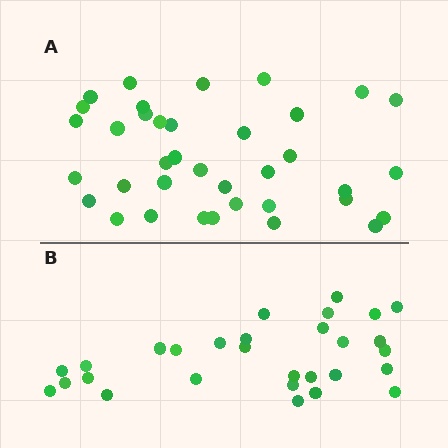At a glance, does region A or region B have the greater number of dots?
Region A (the top region) has more dots.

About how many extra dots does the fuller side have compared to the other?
Region A has roughly 8 or so more dots than region B.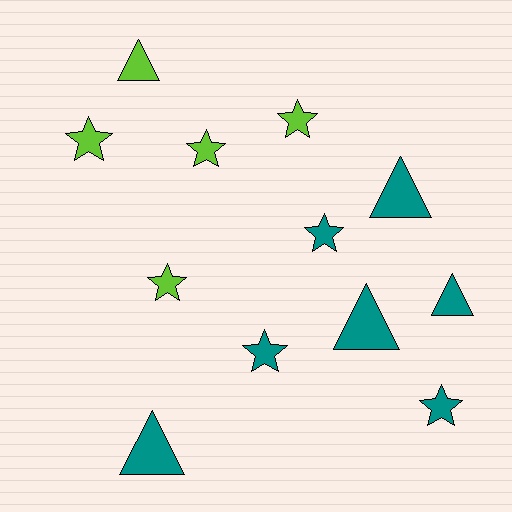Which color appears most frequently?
Teal, with 7 objects.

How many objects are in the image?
There are 12 objects.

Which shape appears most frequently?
Star, with 7 objects.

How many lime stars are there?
There are 4 lime stars.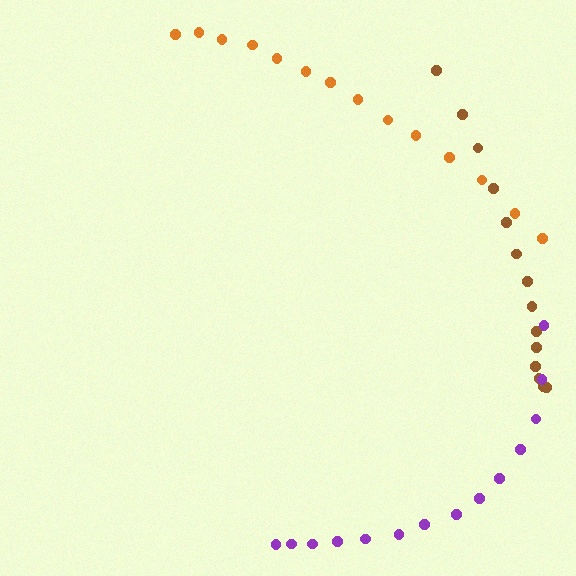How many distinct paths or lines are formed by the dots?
There are 3 distinct paths.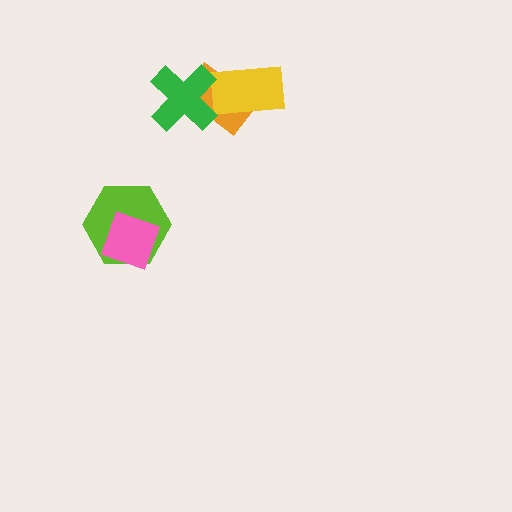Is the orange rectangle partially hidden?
Yes, it is partially covered by another shape.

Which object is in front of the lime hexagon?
The pink diamond is in front of the lime hexagon.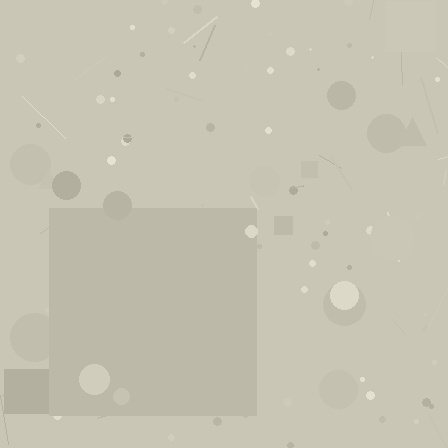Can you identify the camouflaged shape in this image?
The camouflaged shape is a square.